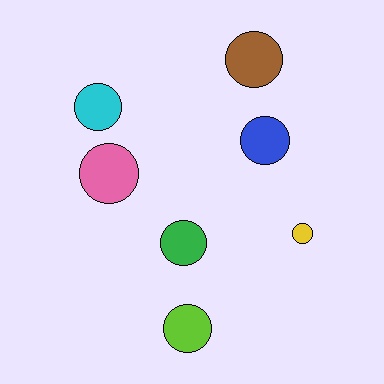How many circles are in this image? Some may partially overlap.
There are 7 circles.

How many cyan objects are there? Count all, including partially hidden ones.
There is 1 cyan object.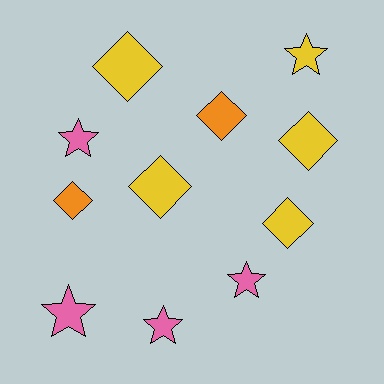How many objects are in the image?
There are 11 objects.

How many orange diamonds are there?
There are 2 orange diamonds.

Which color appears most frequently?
Yellow, with 5 objects.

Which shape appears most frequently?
Diamond, with 6 objects.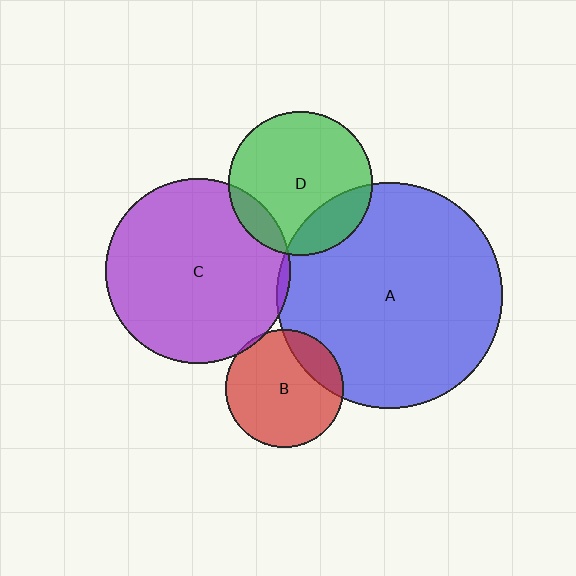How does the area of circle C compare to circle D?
Approximately 1.6 times.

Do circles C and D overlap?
Yes.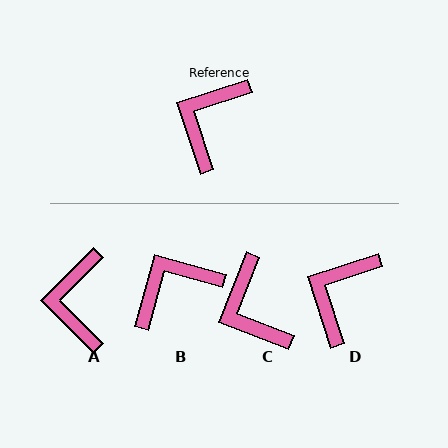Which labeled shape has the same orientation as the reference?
D.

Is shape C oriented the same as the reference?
No, it is off by about 51 degrees.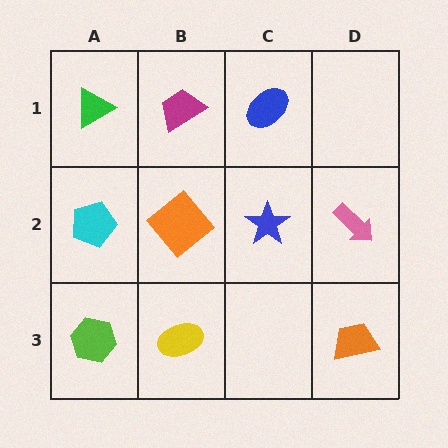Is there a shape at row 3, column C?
No, that cell is empty.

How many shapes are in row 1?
3 shapes.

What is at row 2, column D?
A pink arrow.